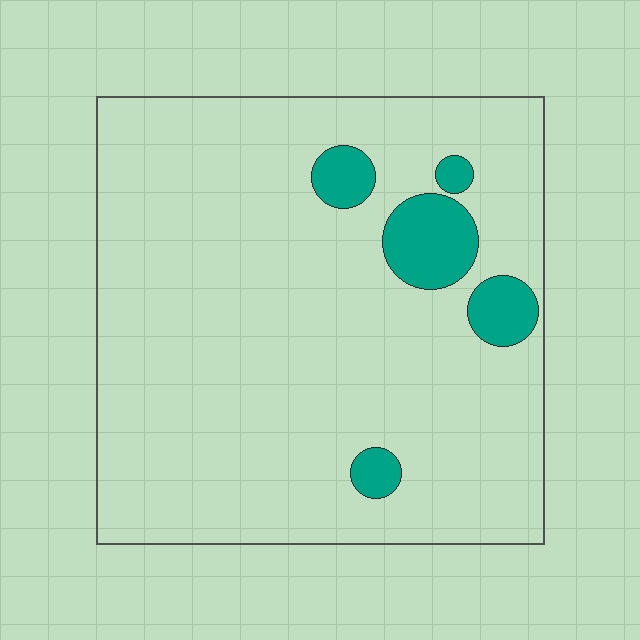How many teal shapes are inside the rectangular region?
5.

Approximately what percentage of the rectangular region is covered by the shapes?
Approximately 10%.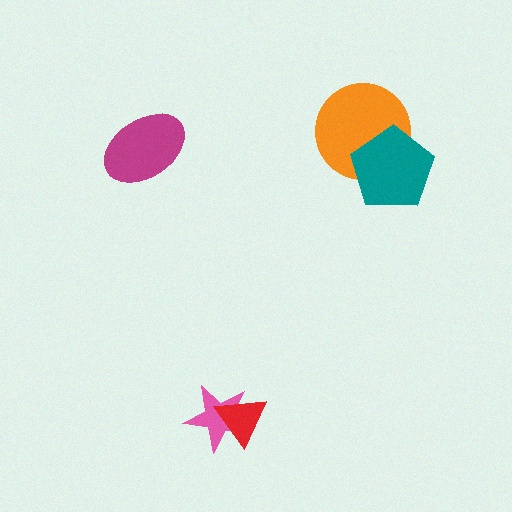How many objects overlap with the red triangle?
1 object overlaps with the red triangle.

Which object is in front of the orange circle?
The teal pentagon is in front of the orange circle.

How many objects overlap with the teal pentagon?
1 object overlaps with the teal pentagon.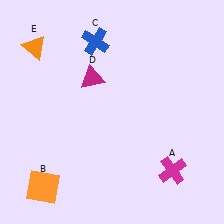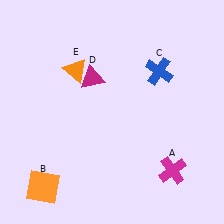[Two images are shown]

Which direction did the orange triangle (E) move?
The orange triangle (E) moved right.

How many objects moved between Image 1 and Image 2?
2 objects moved between the two images.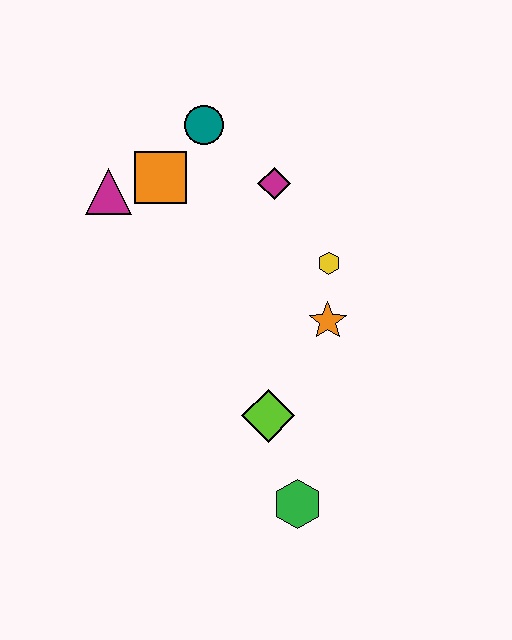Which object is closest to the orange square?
The magenta triangle is closest to the orange square.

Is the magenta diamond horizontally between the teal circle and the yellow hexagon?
Yes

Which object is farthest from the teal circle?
The green hexagon is farthest from the teal circle.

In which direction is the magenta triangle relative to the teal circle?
The magenta triangle is to the left of the teal circle.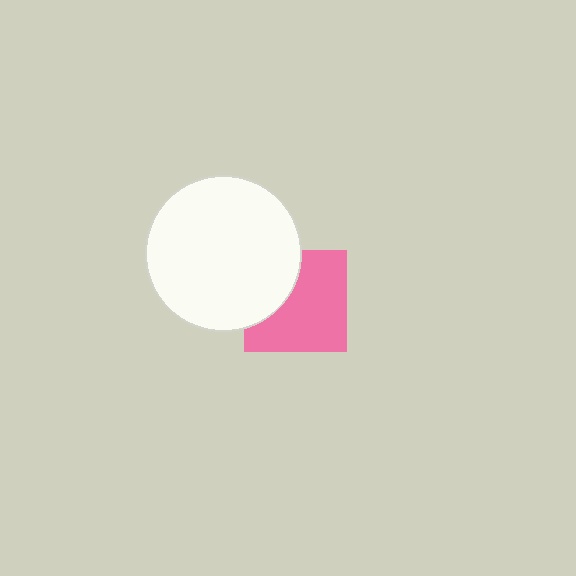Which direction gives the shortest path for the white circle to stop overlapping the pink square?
Moving left gives the shortest separation.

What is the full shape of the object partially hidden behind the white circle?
The partially hidden object is a pink square.